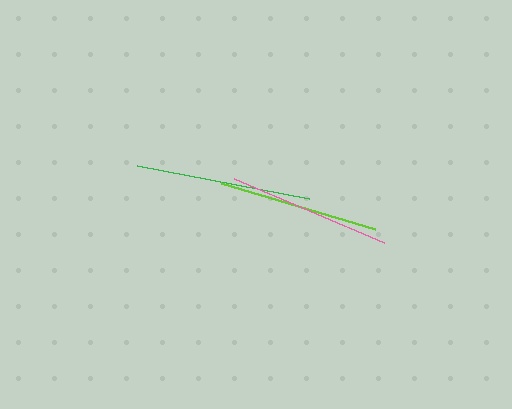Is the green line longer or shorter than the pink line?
The green line is longer than the pink line.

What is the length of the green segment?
The green segment is approximately 174 pixels long.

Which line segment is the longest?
The green line is the longest at approximately 174 pixels.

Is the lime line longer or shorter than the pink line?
The pink line is longer than the lime line.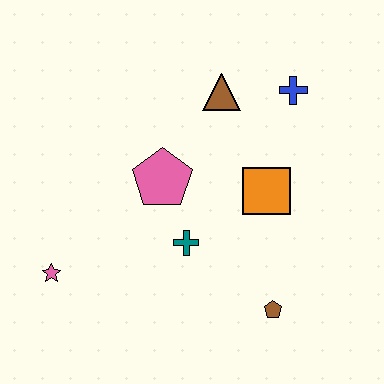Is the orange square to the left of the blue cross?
Yes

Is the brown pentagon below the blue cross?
Yes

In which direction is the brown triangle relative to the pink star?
The brown triangle is above the pink star.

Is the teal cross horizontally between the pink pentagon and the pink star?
No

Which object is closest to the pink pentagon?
The teal cross is closest to the pink pentagon.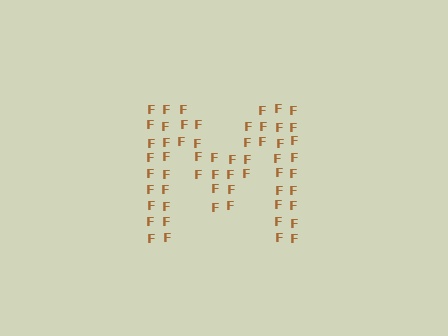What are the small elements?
The small elements are letter F's.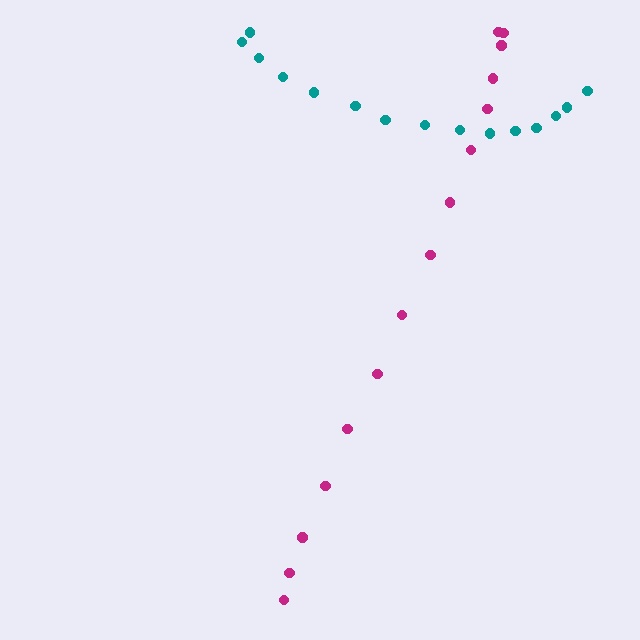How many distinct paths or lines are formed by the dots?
There are 2 distinct paths.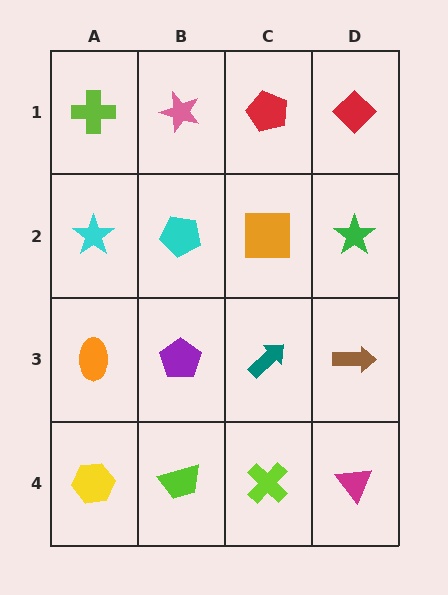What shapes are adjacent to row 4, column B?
A purple pentagon (row 3, column B), a yellow hexagon (row 4, column A), a lime cross (row 4, column C).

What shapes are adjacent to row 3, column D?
A green star (row 2, column D), a magenta triangle (row 4, column D), a teal arrow (row 3, column C).